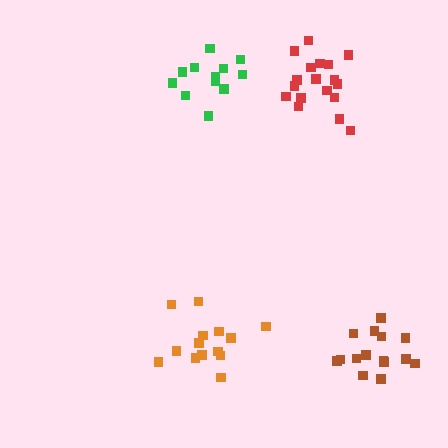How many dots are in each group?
Group 1: 14 dots, Group 2: 18 dots, Group 3: 15 dots, Group 4: 12 dots (59 total).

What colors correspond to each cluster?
The clusters are colored: orange, red, brown, green.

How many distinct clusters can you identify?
There are 4 distinct clusters.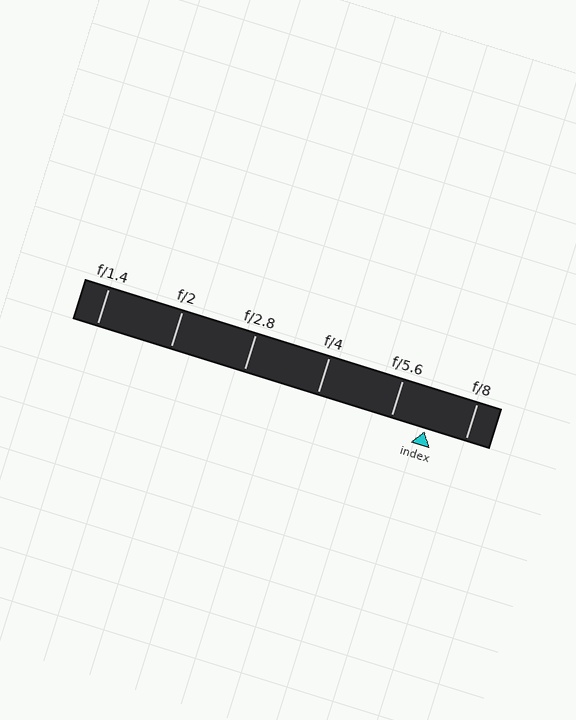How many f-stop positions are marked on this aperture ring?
There are 6 f-stop positions marked.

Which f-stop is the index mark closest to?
The index mark is closest to f/5.6.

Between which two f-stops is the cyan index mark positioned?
The index mark is between f/5.6 and f/8.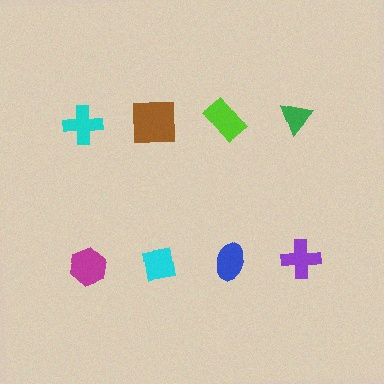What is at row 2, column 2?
A cyan square.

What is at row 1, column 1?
A cyan cross.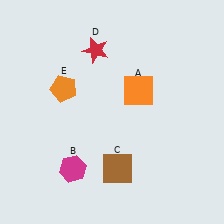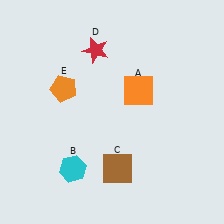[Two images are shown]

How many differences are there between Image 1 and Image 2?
There is 1 difference between the two images.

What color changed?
The hexagon (B) changed from magenta in Image 1 to cyan in Image 2.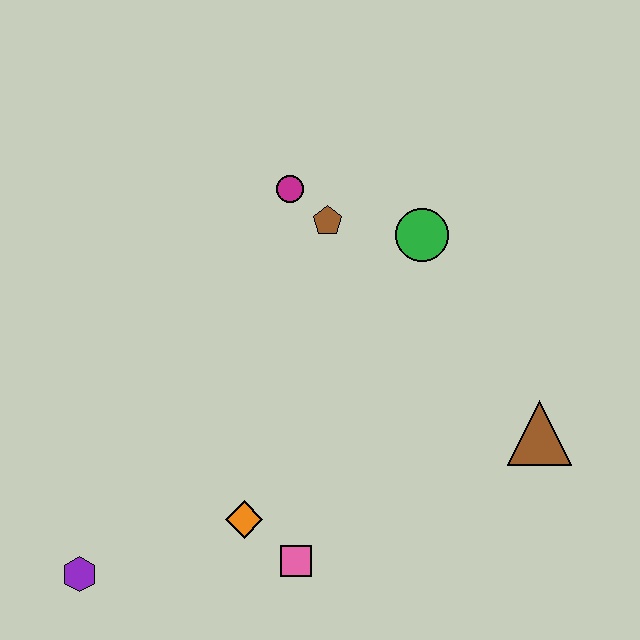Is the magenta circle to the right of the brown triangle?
No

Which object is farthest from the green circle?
The purple hexagon is farthest from the green circle.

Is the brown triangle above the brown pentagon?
No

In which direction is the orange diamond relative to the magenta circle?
The orange diamond is below the magenta circle.